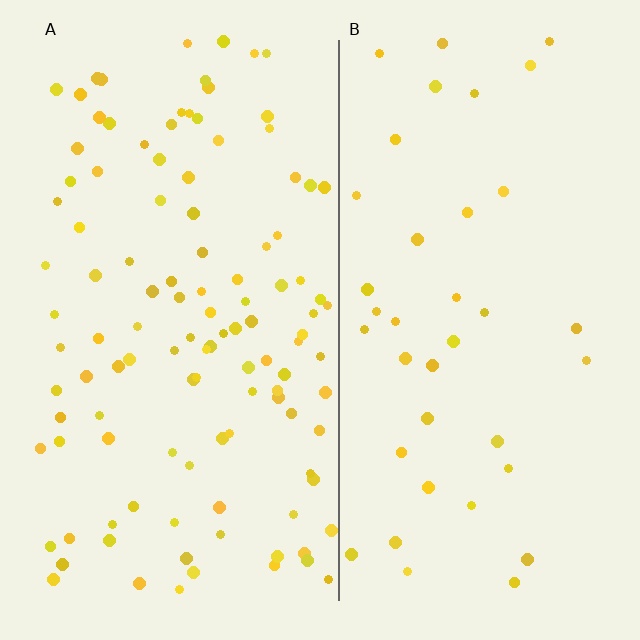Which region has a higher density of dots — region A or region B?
A (the left).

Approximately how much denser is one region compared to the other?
Approximately 3.0× — region A over region B.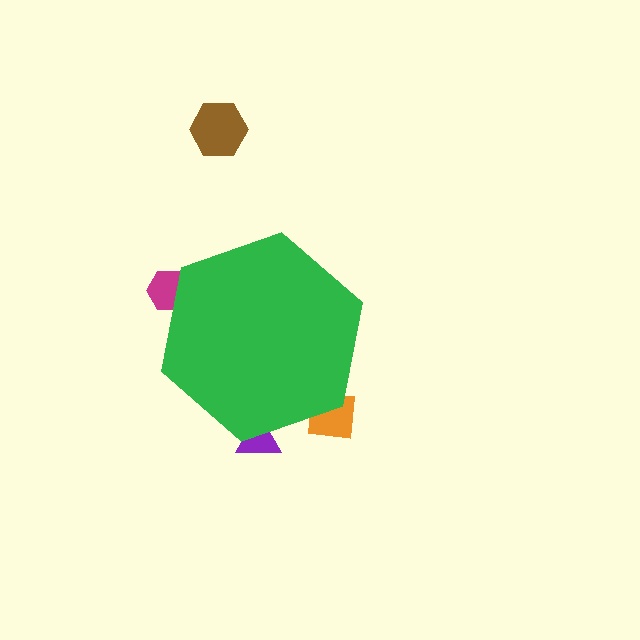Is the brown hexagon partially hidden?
No, the brown hexagon is fully visible.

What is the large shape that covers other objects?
A green hexagon.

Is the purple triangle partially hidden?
Yes, the purple triangle is partially hidden behind the green hexagon.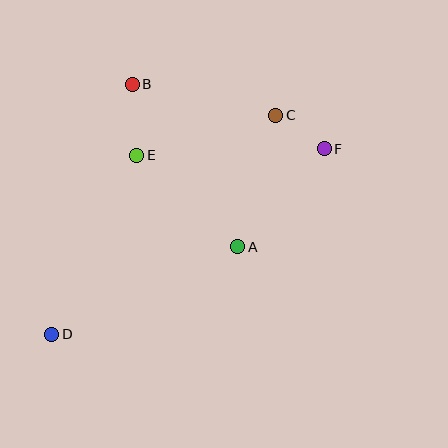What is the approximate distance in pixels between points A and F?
The distance between A and F is approximately 131 pixels.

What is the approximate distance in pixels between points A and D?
The distance between A and D is approximately 205 pixels.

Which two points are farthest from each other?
Points D and F are farthest from each other.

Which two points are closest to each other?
Points C and F are closest to each other.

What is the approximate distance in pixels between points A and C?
The distance between A and C is approximately 137 pixels.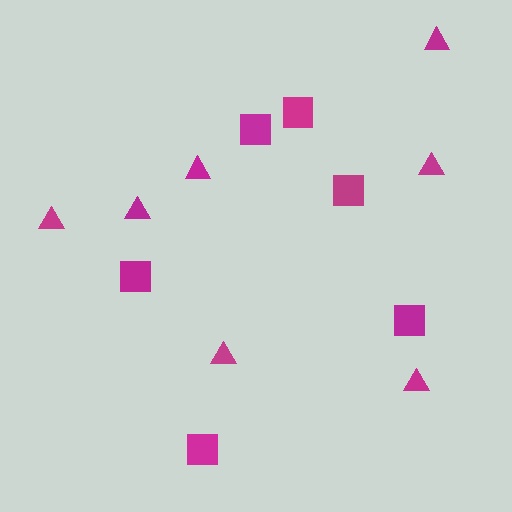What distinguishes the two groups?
There are 2 groups: one group of triangles (7) and one group of squares (6).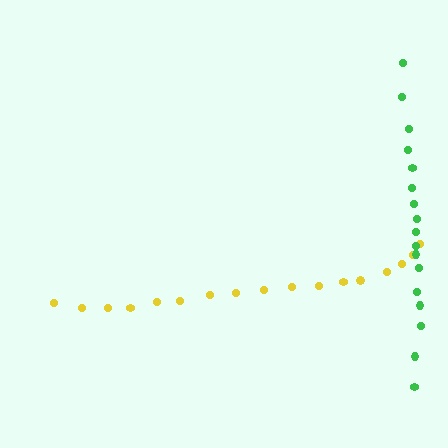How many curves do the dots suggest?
There are 2 distinct paths.